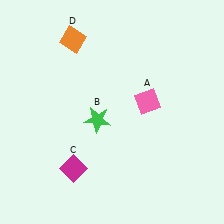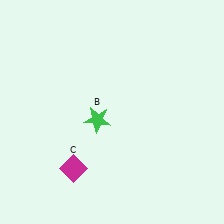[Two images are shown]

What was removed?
The orange diamond (D), the pink diamond (A) were removed in Image 2.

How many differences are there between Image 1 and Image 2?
There are 2 differences between the two images.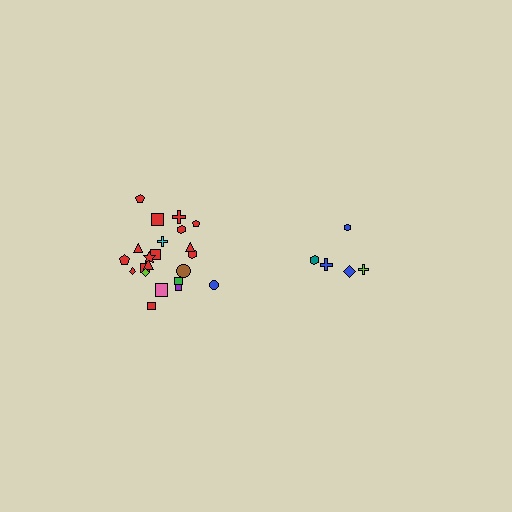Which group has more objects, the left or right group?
The left group.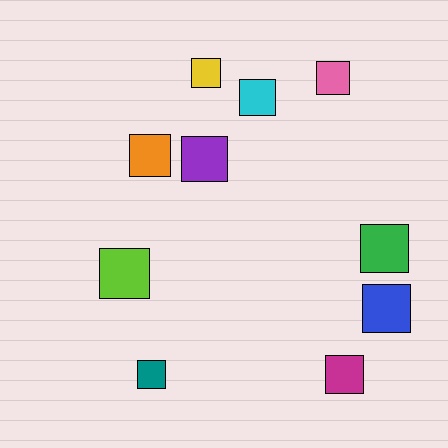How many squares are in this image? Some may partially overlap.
There are 10 squares.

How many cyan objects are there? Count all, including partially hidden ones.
There is 1 cyan object.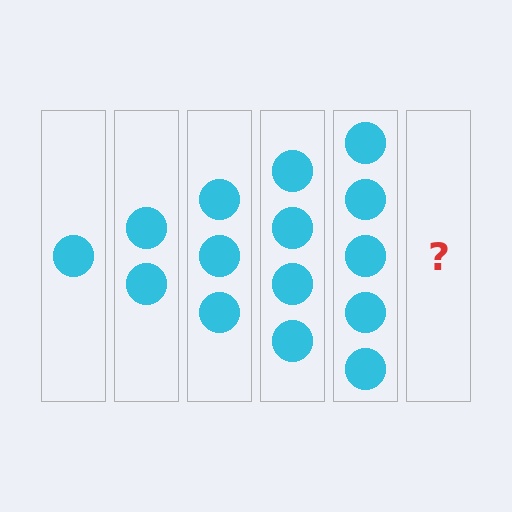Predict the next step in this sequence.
The next step is 6 circles.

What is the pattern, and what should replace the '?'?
The pattern is that each step adds one more circle. The '?' should be 6 circles.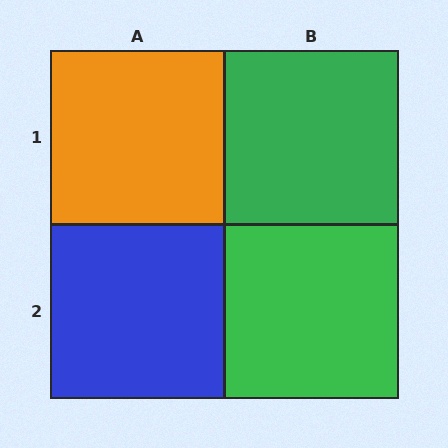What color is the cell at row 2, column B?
Green.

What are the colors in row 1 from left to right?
Orange, green.